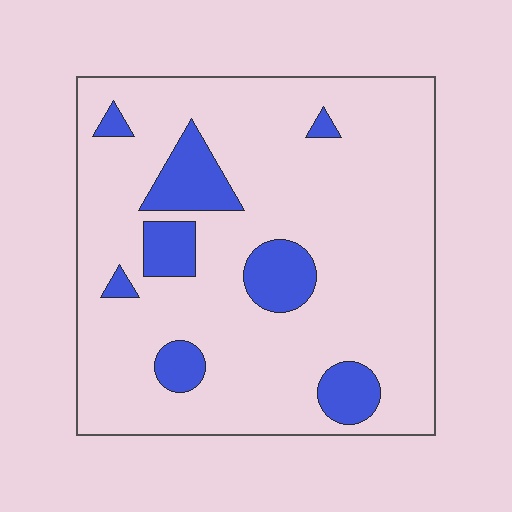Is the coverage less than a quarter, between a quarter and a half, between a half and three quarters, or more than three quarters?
Less than a quarter.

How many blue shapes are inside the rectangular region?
8.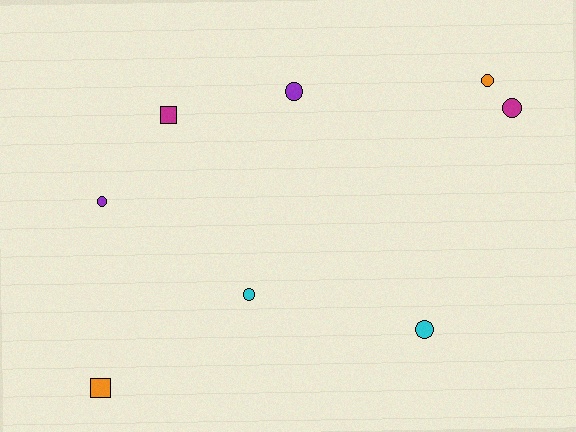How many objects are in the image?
There are 8 objects.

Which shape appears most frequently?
Circle, with 6 objects.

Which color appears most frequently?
Cyan, with 2 objects.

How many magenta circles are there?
There is 1 magenta circle.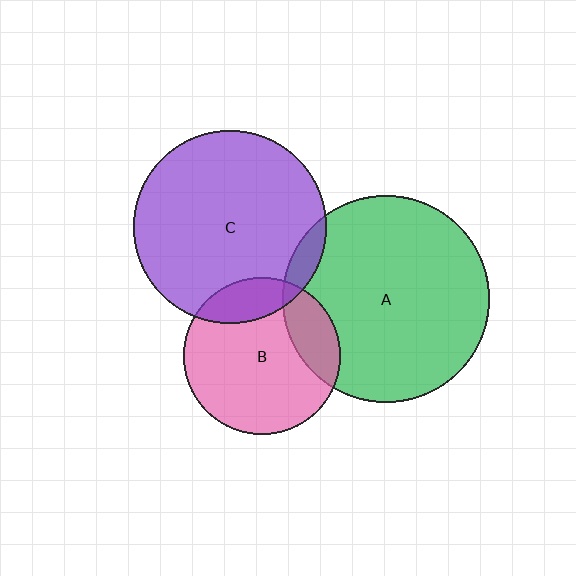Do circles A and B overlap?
Yes.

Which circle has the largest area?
Circle A (green).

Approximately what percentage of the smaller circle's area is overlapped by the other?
Approximately 20%.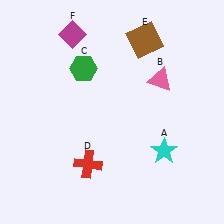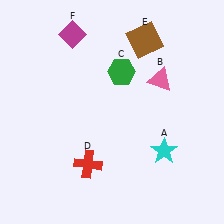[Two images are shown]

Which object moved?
The green hexagon (C) moved right.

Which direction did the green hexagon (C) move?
The green hexagon (C) moved right.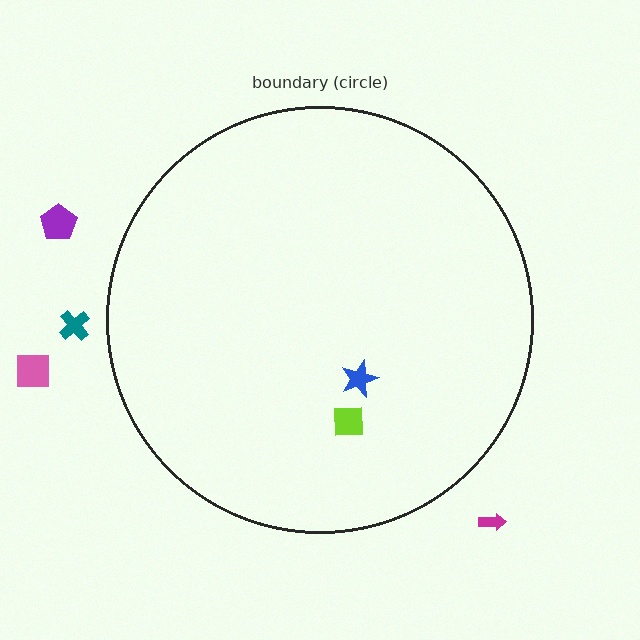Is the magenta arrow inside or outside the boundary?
Outside.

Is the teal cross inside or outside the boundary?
Outside.